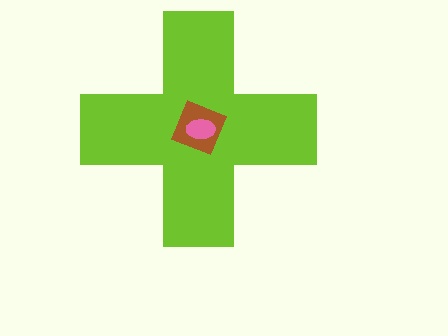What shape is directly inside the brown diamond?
The pink ellipse.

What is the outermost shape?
The lime cross.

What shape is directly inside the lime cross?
The brown diamond.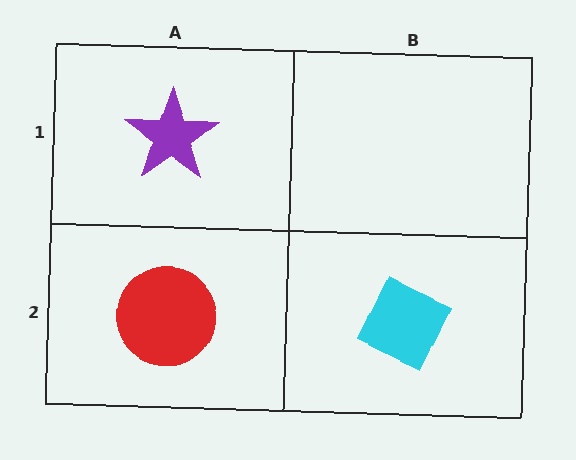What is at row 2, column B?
A cyan diamond.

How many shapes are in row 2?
2 shapes.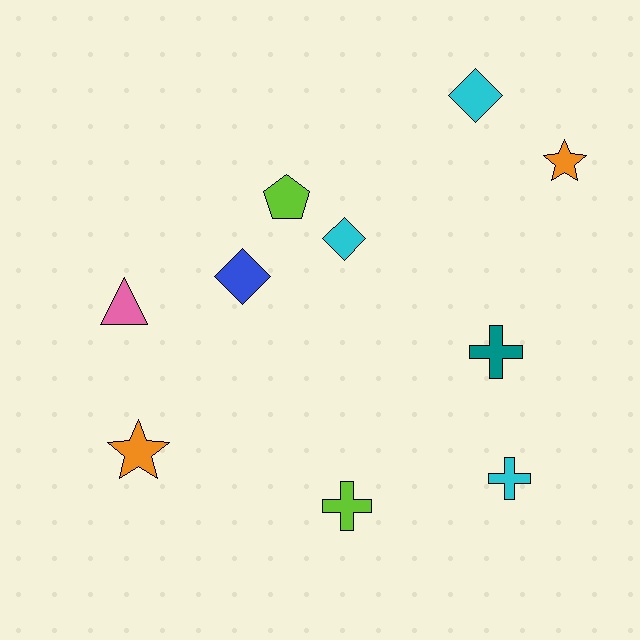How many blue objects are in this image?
There is 1 blue object.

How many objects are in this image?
There are 10 objects.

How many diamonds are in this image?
There are 3 diamonds.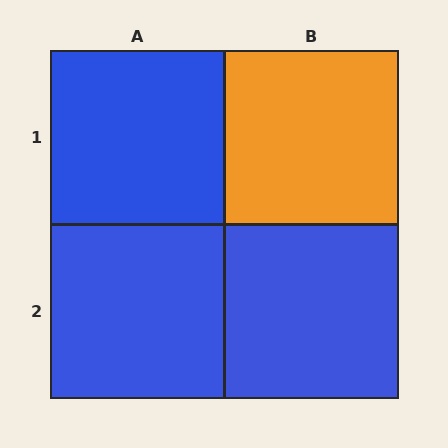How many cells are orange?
1 cell is orange.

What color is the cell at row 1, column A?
Blue.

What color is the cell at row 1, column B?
Orange.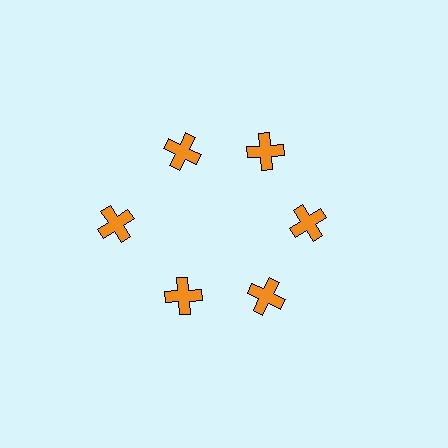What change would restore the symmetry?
The symmetry would be restored by moving it inward, back onto the ring so that all 6 crosses sit at equal angles and equal distance from the center.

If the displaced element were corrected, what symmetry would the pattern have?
It would have 6-fold rotational symmetry — the pattern would map onto itself every 60 degrees.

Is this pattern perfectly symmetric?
No. The 6 orange crosses are arranged in a ring, but one element near the 9 o'clock position is pushed outward from the center, breaking the 6-fold rotational symmetry.